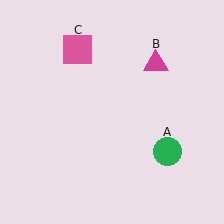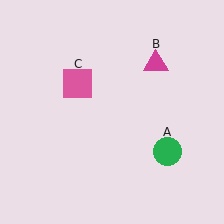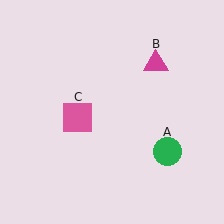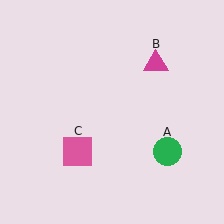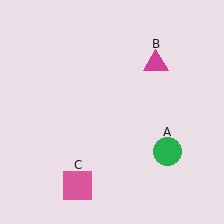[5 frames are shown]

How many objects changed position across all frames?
1 object changed position: pink square (object C).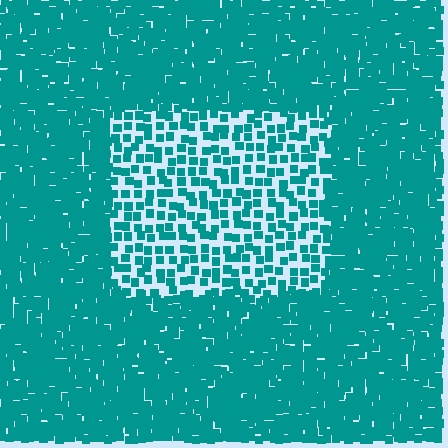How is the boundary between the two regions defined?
The boundary is defined by a change in element density (approximately 2.6x ratio). All elements are the same color, size, and shape.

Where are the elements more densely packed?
The elements are more densely packed outside the rectangle boundary.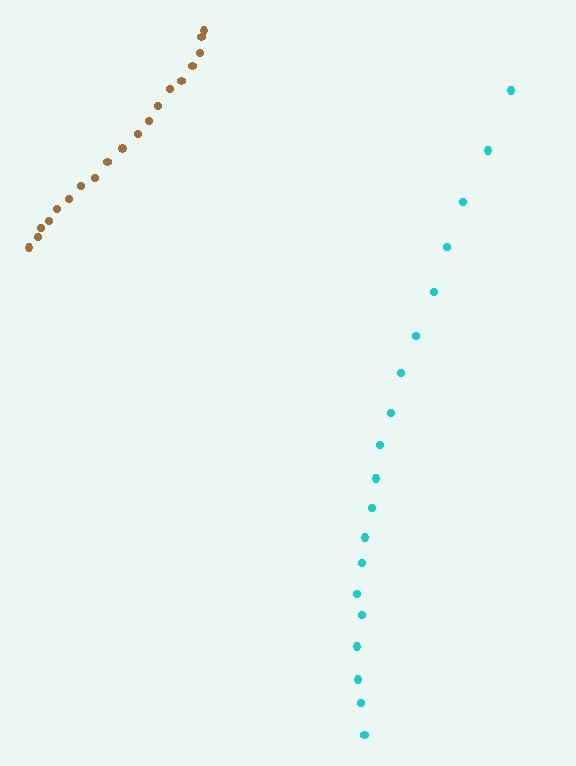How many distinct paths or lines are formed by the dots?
There are 2 distinct paths.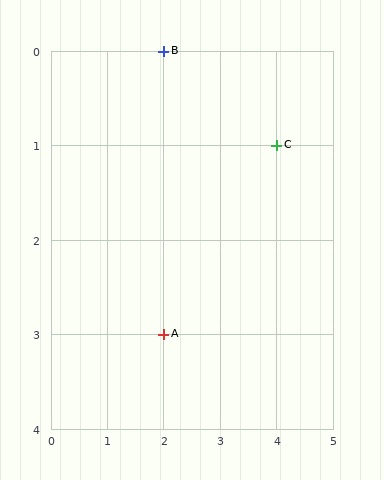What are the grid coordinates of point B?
Point B is at grid coordinates (2, 0).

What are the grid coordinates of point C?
Point C is at grid coordinates (4, 1).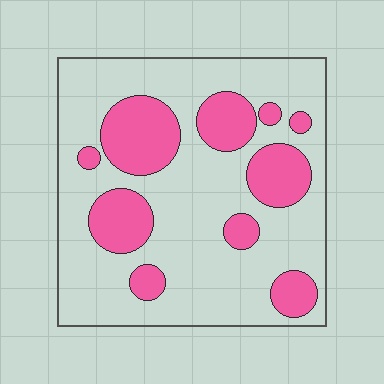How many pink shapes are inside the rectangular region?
10.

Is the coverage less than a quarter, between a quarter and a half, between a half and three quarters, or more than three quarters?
Between a quarter and a half.